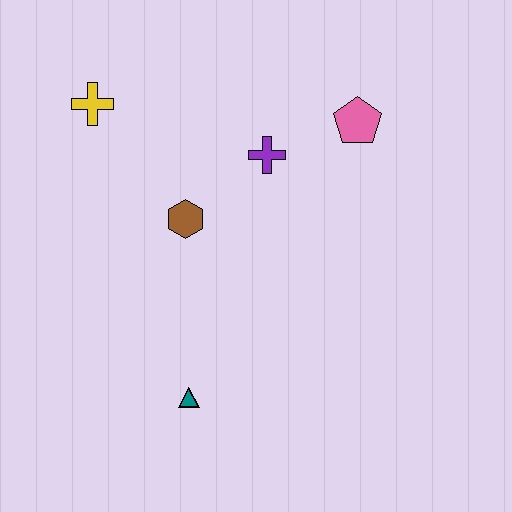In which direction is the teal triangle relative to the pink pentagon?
The teal triangle is below the pink pentagon.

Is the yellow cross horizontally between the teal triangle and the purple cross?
No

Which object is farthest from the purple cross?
The teal triangle is farthest from the purple cross.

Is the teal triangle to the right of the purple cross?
No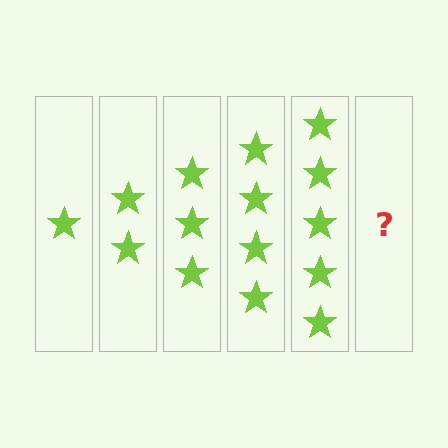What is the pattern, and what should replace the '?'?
The pattern is that each step adds one more star. The '?' should be 6 stars.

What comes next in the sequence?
The next element should be 6 stars.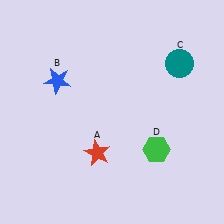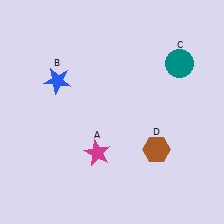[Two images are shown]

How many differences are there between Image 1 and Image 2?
There are 2 differences between the two images.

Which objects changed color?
A changed from red to magenta. D changed from green to brown.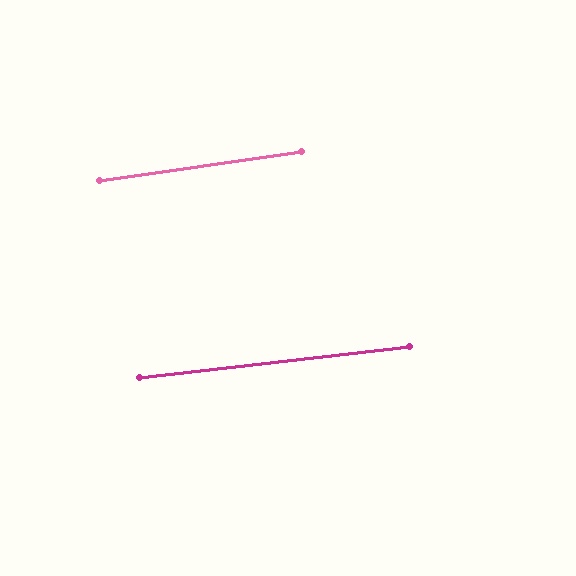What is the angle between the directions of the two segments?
Approximately 2 degrees.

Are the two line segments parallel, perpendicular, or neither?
Parallel — their directions differ by only 1.5°.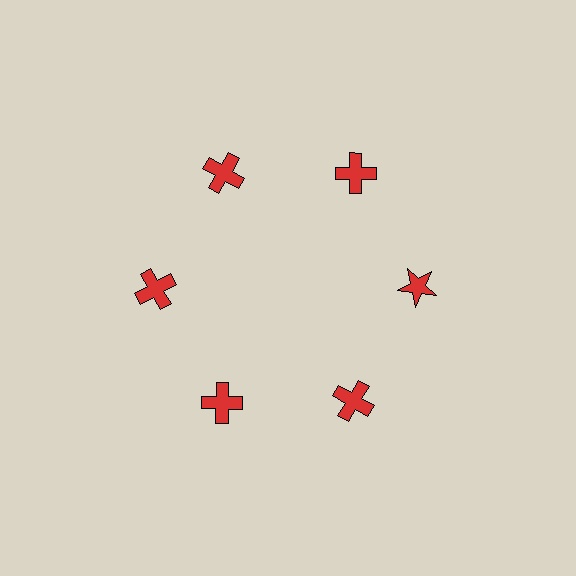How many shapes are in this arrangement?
There are 6 shapes arranged in a ring pattern.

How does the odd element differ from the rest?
It has a different shape: star instead of cross.